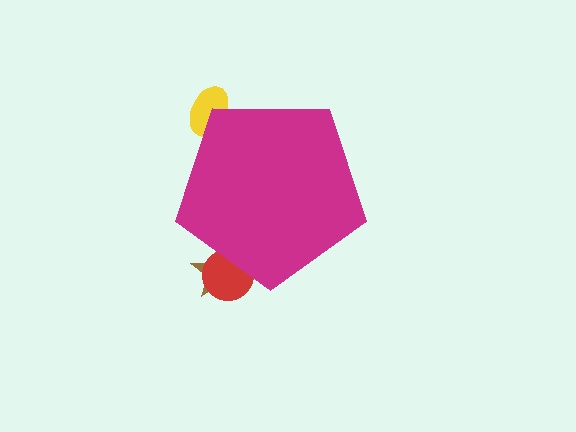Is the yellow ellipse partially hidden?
Yes, the yellow ellipse is partially hidden behind the magenta pentagon.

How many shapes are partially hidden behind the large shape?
3 shapes are partially hidden.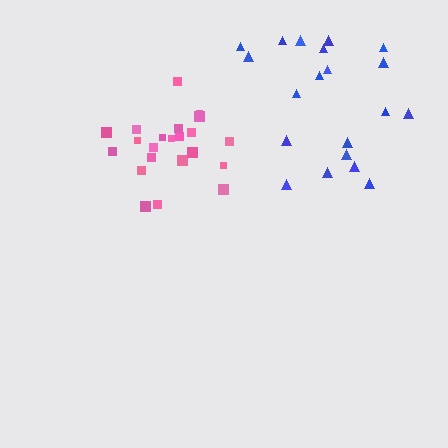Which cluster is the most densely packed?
Pink.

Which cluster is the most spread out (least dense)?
Blue.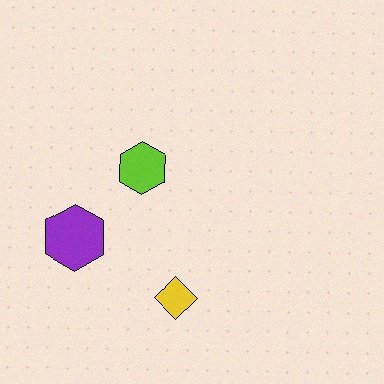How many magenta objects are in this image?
There are no magenta objects.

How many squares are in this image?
There are no squares.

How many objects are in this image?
There are 3 objects.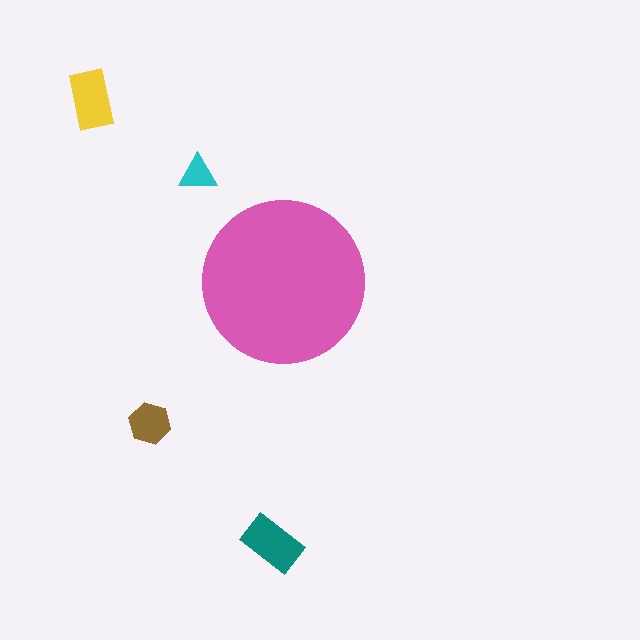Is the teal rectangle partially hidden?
No, the teal rectangle is fully visible.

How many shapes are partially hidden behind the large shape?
0 shapes are partially hidden.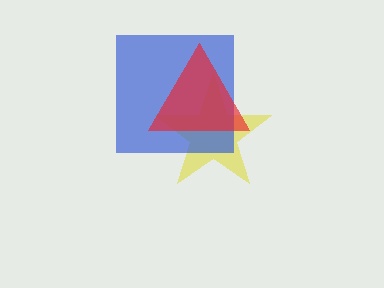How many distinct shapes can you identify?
There are 3 distinct shapes: a yellow star, a blue square, a red triangle.